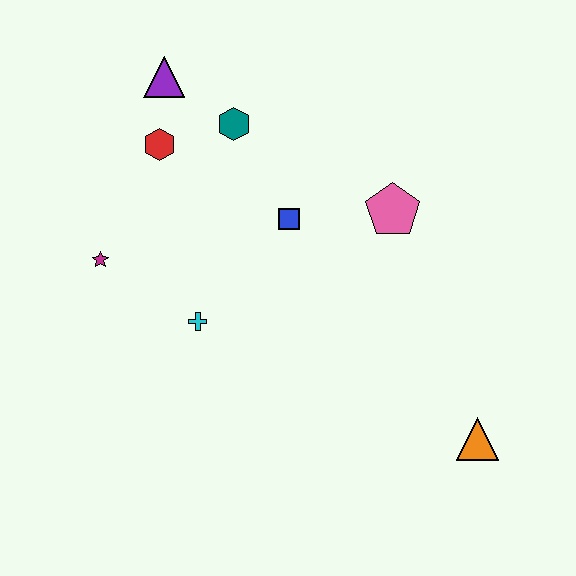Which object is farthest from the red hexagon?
The orange triangle is farthest from the red hexagon.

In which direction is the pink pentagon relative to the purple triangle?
The pink pentagon is to the right of the purple triangle.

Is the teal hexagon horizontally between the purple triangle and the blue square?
Yes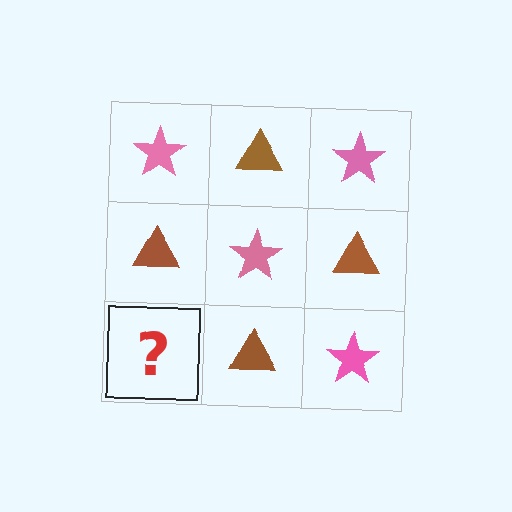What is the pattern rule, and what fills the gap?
The rule is that it alternates pink star and brown triangle in a checkerboard pattern. The gap should be filled with a pink star.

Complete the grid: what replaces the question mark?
The question mark should be replaced with a pink star.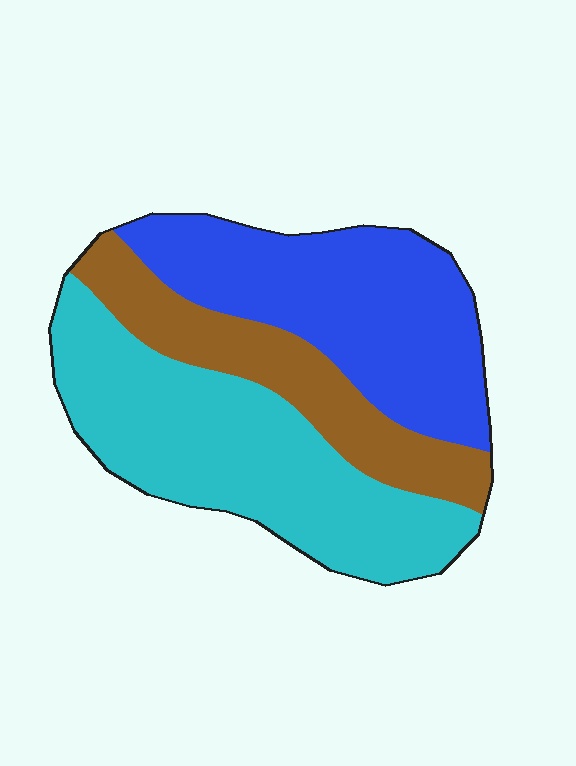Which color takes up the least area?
Brown, at roughly 20%.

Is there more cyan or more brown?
Cyan.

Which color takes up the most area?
Cyan, at roughly 40%.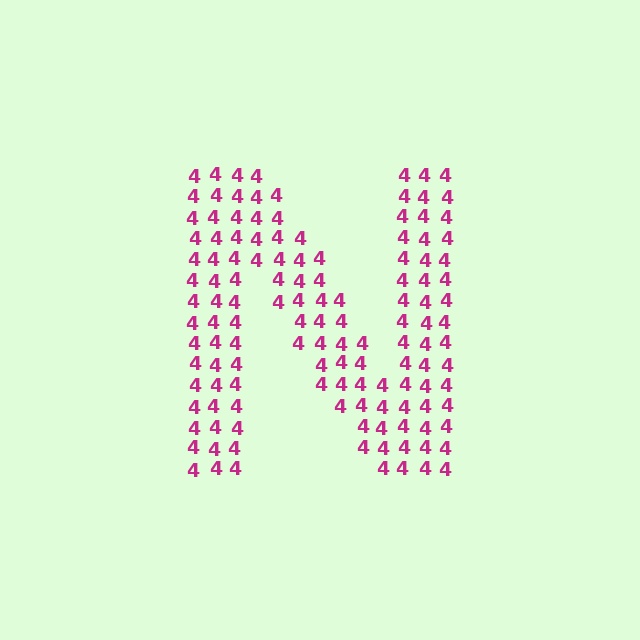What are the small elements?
The small elements are digit 4's.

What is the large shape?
The large shape is the letter N.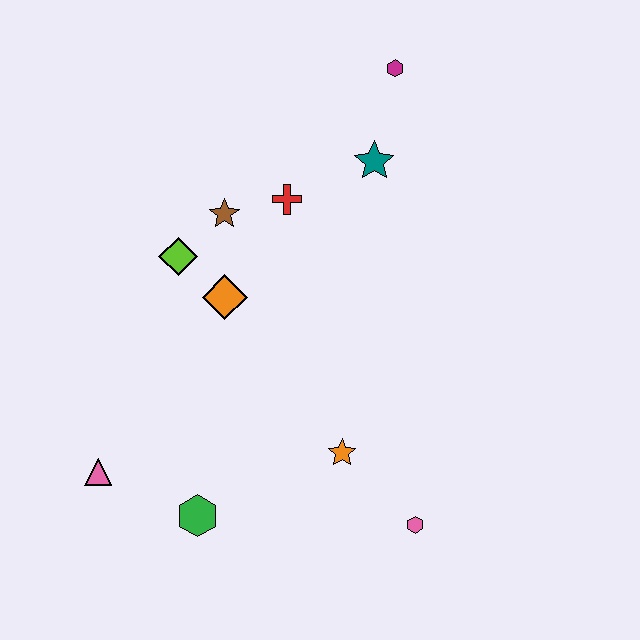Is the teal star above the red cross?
Yes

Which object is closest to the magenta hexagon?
The teal star is closest to the magenta hexagon.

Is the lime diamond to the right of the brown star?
No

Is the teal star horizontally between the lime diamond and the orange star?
No